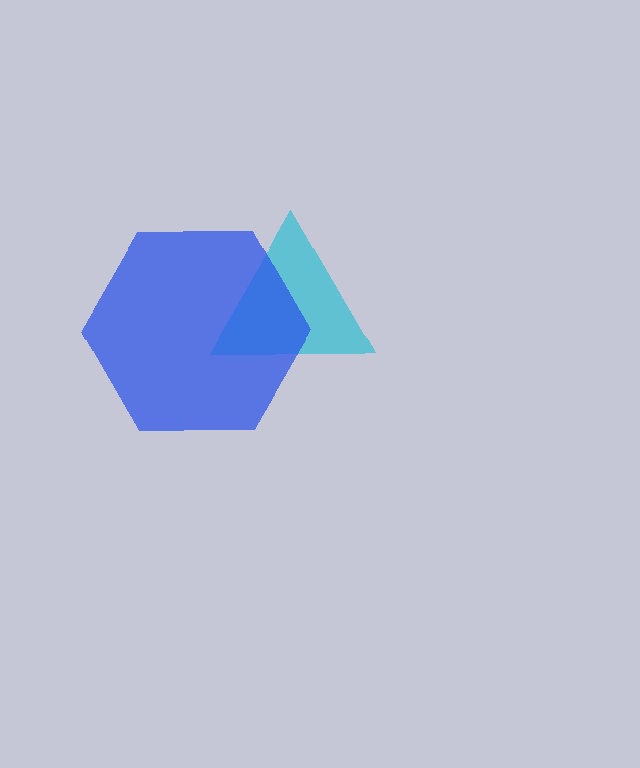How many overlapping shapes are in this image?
There are 2 overlapping shapes in the image.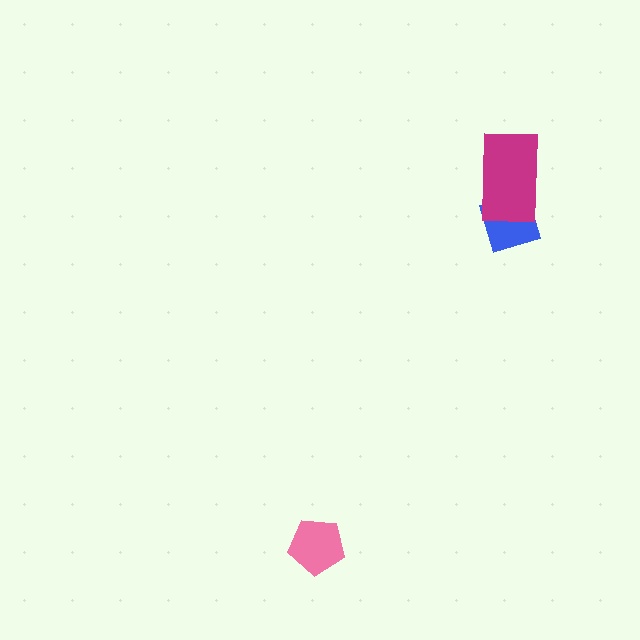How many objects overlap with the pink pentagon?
0 objects overlap with the pink pentagon.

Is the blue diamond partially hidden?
Yes, it is partially covered by another shape.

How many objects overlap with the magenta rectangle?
1 object overlaps with the magenta rectangle.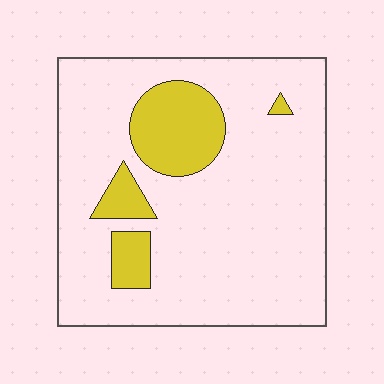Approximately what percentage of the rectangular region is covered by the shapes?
Approximately 15%.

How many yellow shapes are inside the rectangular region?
4.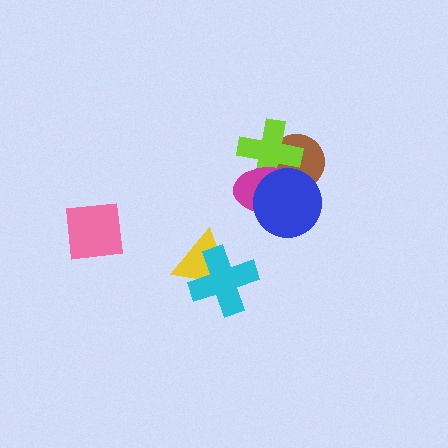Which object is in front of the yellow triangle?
The cyan cross is in front of the yellow triangle.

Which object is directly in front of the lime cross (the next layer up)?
The magenta ellipse is directly in front of the lime cross.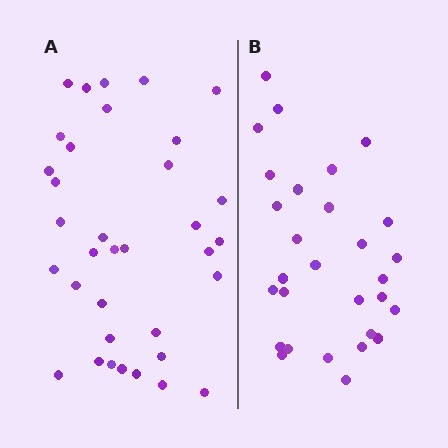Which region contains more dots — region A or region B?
Region A (the left region) has more dots.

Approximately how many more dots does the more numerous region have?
Region A has about 6 more dots than region B.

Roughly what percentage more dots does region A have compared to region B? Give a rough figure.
About 20% more.